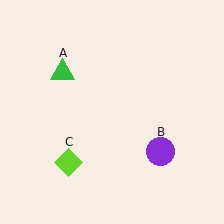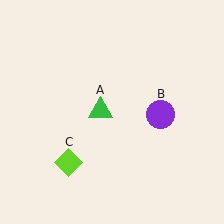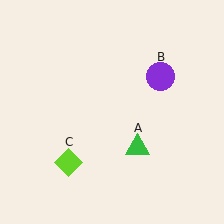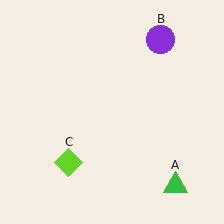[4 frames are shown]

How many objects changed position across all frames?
2 objects changed position: green triangle (object A), purple circle (object B).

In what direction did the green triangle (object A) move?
The green triangle (object A) moved down and to the right.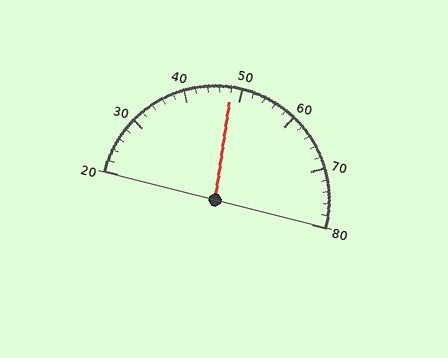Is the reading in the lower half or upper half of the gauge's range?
The reading is in the lower half of the range (20 to 80).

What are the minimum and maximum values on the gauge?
The gauge ranges from 20 to 80.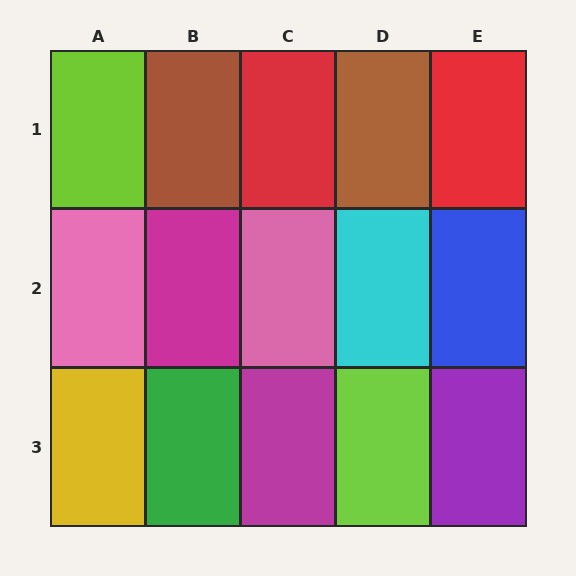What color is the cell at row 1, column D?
Brown.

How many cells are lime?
2 cells are lime.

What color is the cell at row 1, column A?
Lime.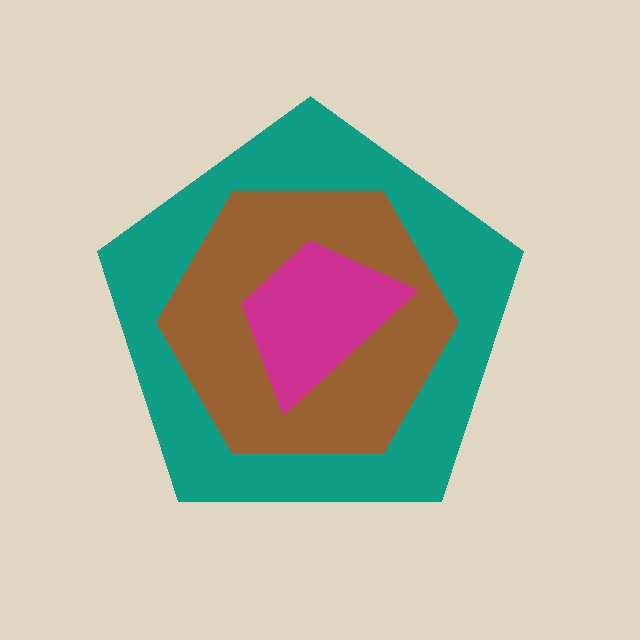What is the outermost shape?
The teal pentagon.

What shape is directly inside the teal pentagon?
The brown hexagon.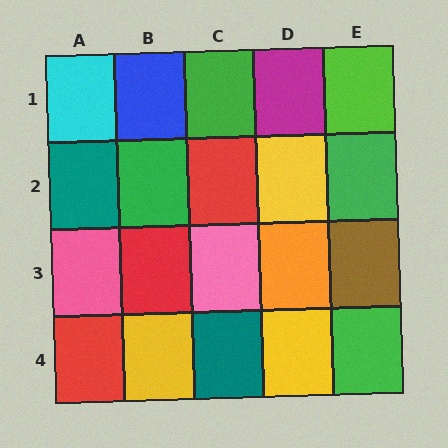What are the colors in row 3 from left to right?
Pink, red, pink, orange, brown.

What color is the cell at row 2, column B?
Green.